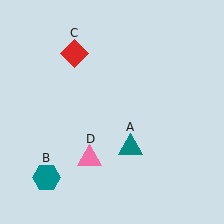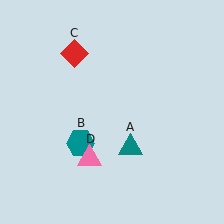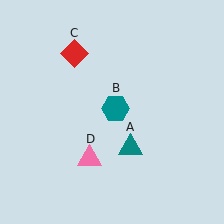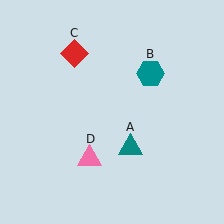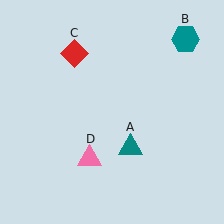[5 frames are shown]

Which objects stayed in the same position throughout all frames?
Teal triangle (object A) and red diamond (object C) and pink triangle (object D) remained stationary.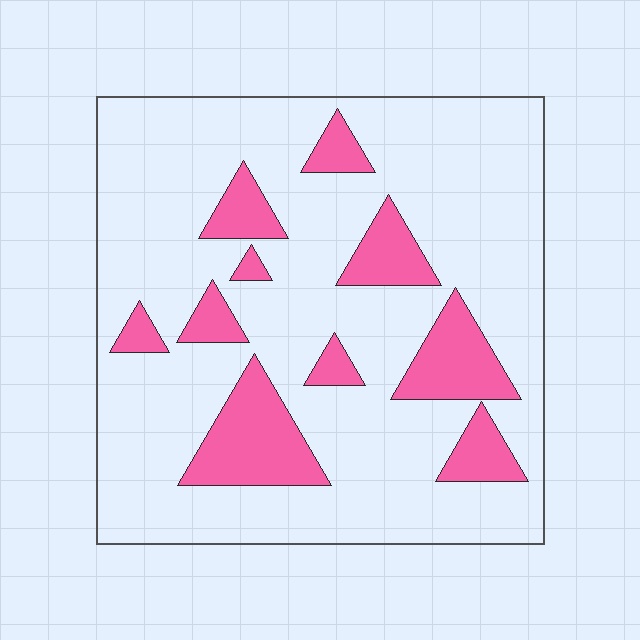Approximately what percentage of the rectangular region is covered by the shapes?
Approximately 20%.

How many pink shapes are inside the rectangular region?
10.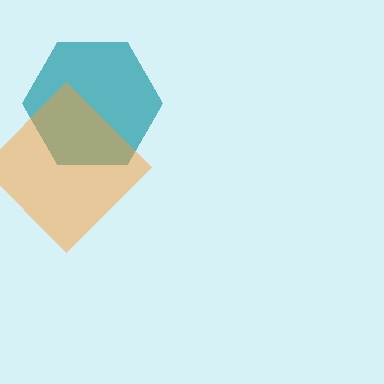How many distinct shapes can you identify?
There are 2 distinct shapes: a teal hexagon, an orange diamond.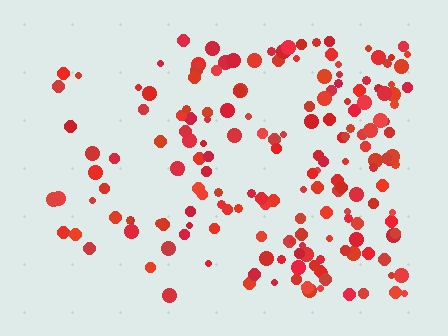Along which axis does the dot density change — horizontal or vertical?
Horizontal.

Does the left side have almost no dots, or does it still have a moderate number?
Still a moderate number, just noticeably fewer than the right.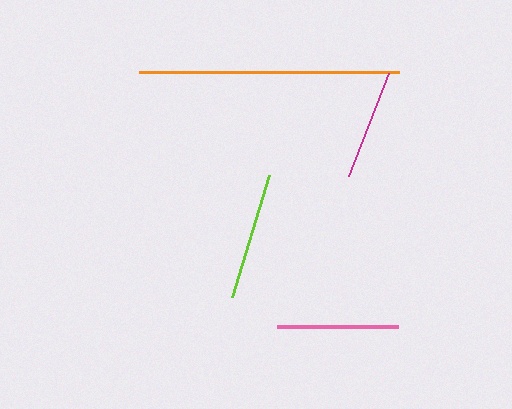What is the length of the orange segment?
The orange segment is approximately 260 pixels long.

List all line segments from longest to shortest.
From longest to shortest: orange, lime, pink, magenta.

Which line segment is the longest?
The orange line is the longest at approximately 260 pixels.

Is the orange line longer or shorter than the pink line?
The orange line is longer than the pink line.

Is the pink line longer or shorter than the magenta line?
The pink line is longer than the magenta line.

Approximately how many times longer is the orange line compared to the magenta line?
The orange line is approximately 2.3 times the length of the magenta line.